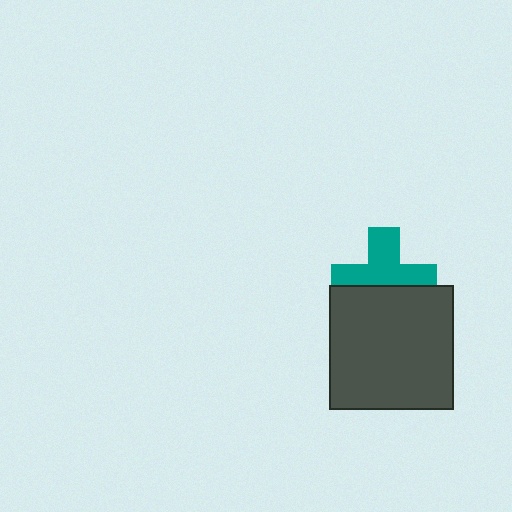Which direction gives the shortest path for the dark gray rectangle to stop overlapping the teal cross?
Moving down gives the shortest separation.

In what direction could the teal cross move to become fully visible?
The teal cross could move up. That would shift it out from behind the dark gray rectangle entirely.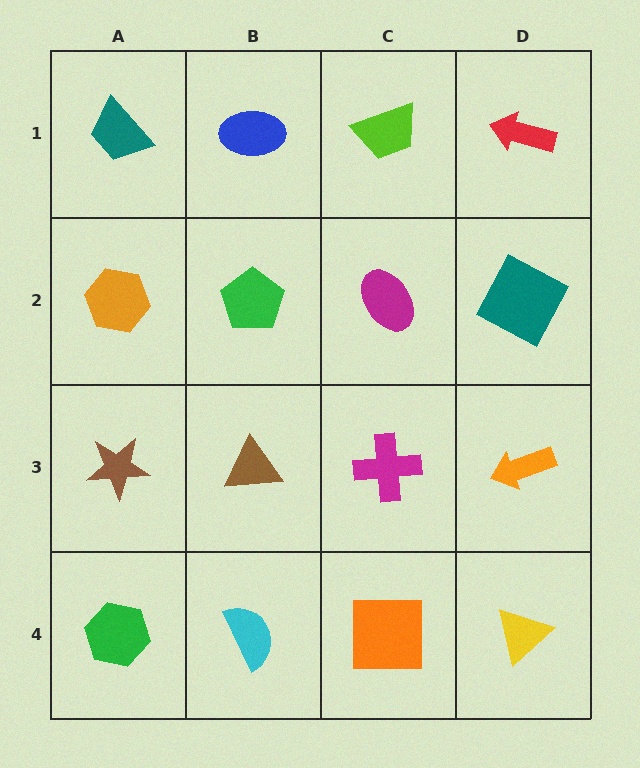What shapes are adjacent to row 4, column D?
An orange arrow (row 3, column D), an orange square (row 4, column C).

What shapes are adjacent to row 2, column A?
A teal trapezoid (row 1, column A), a brown star (row 3, column A), a green pentagon (row 2, column B).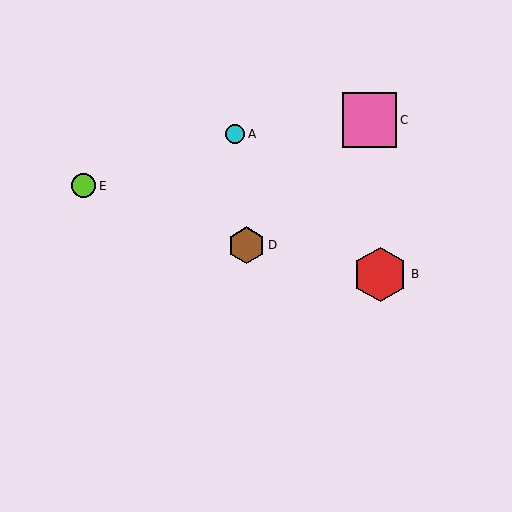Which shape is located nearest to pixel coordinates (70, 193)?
The lime circle (labeled E) at (84, 186) is nearest to that location.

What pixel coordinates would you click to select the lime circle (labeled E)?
Click at (84, 186) to select the lime circle E.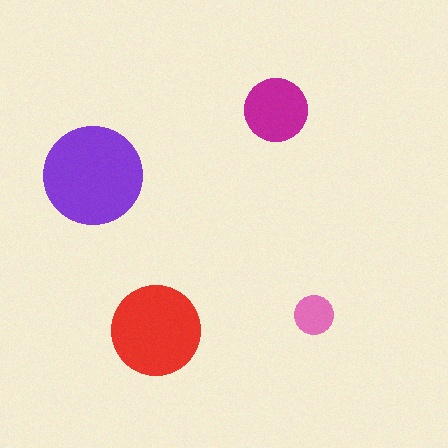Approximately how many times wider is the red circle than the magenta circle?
About 1.5 times wider.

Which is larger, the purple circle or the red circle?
The purple one.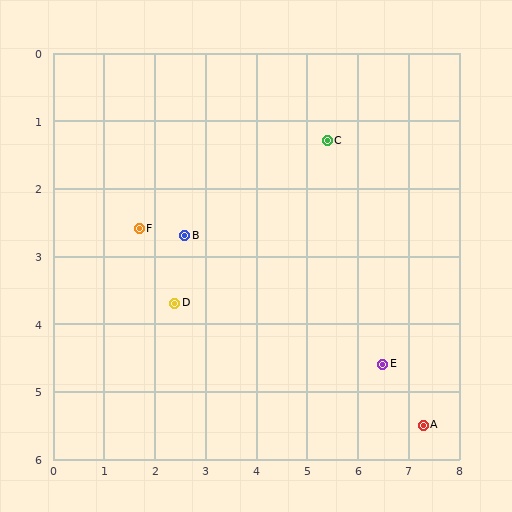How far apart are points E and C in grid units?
Points E and C are about 3.5 grid units apart.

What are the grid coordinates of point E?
Point E is at approximately (6.5, 4.6).